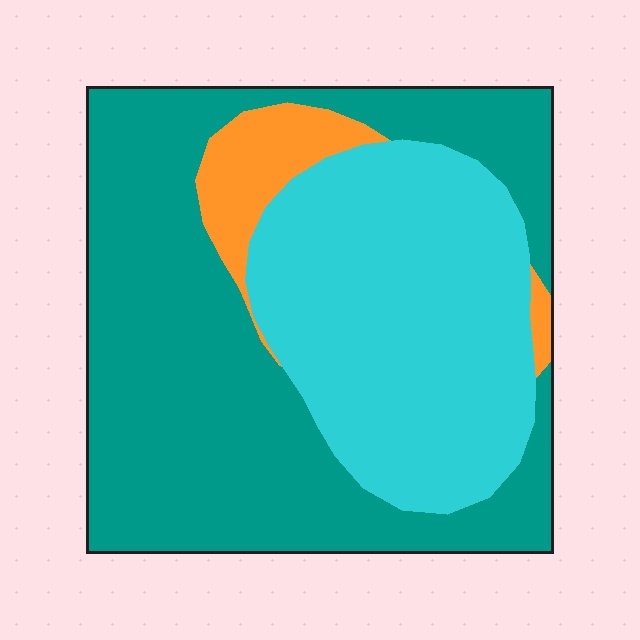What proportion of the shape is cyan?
Cyan takes up between a third and a half of the shape.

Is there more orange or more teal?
Teal.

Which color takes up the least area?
Orange, at roughly 10%.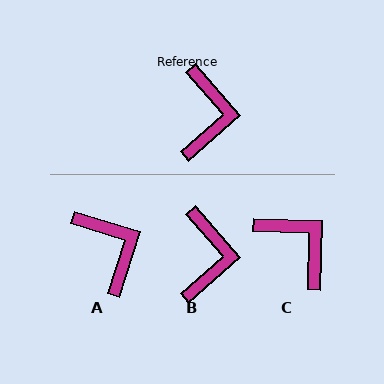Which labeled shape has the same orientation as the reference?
B.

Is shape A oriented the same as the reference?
No, it is off by about 31 degrees.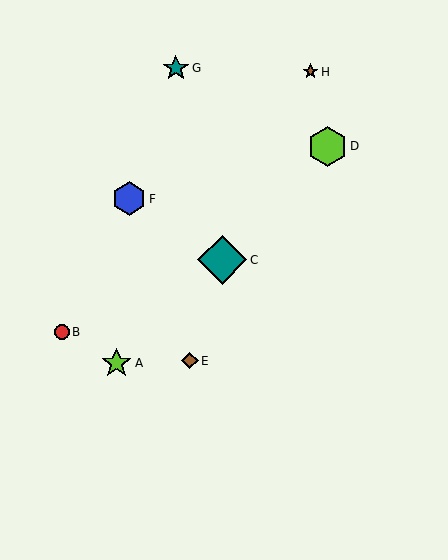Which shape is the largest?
The teal diamond (labeled C) is the largest.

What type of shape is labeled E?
Shape E is a brown diamond.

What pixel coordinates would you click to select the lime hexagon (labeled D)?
Click at (327, 146) to select the lime hexagon D.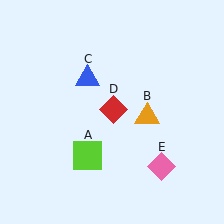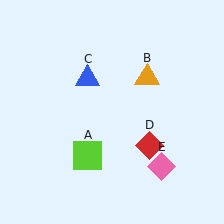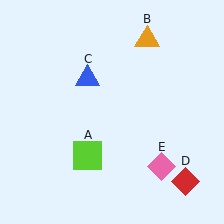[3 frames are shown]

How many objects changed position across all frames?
2 objects changed position: orange triangle (object B), red diamond (object D).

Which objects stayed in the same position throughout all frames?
Lime square (object A) and blue triangle (object C) and pink diamond (object E) remained stationary.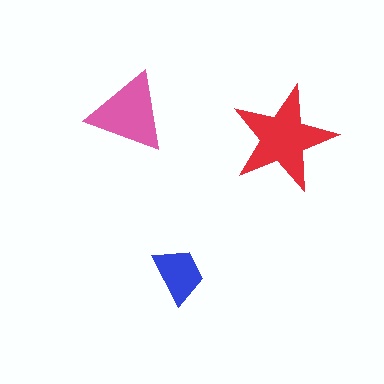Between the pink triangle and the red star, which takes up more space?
The red star.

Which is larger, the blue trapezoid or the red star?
The red star.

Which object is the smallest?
The blue trapezoid.